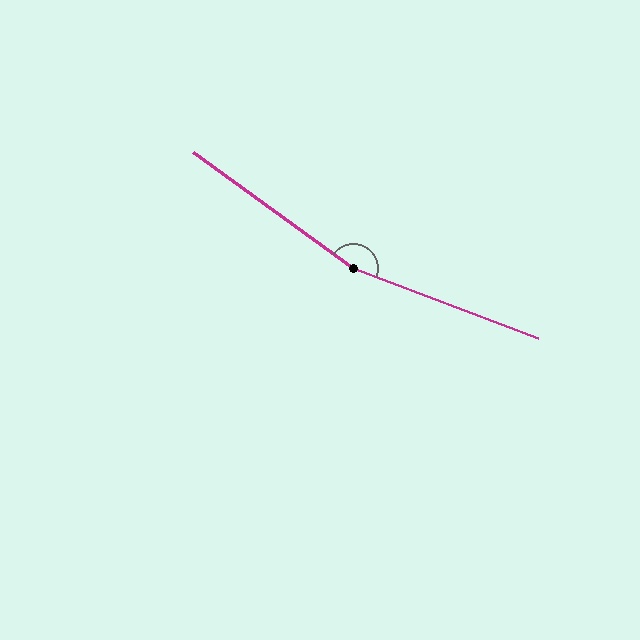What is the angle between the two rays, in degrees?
Approximately 165 degrees.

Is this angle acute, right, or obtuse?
It is obtuse.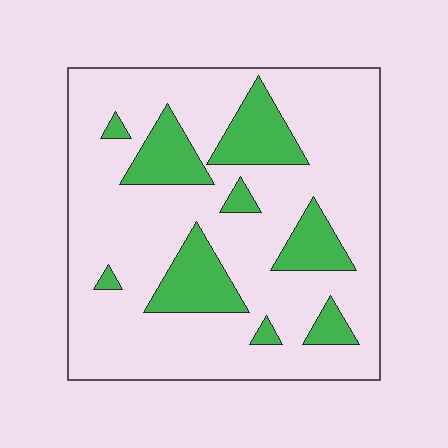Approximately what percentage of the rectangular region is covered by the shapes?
Approximately 20%.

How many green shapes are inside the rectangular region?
9.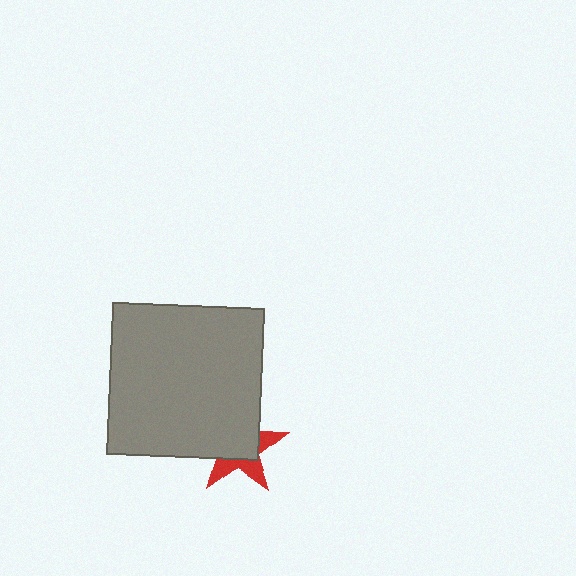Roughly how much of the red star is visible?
A small part of it is visible (roughly 39%).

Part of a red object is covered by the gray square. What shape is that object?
It is a star.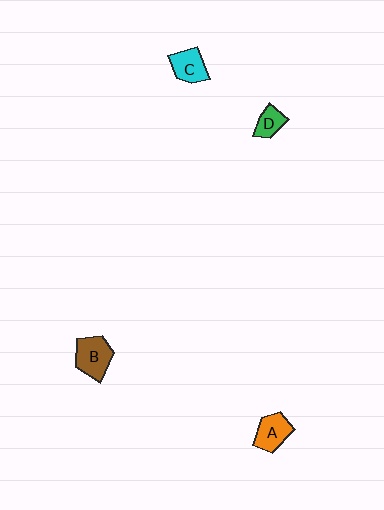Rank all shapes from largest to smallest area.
From largest to smallest: B (brown), A (orange), C (cyan), D (green).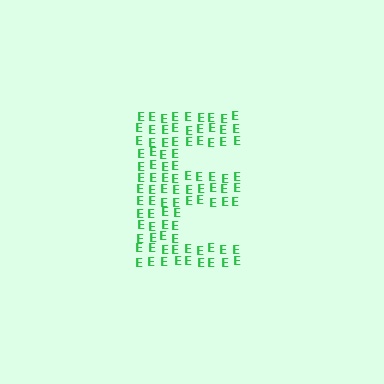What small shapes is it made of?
It is made of small letter E's.